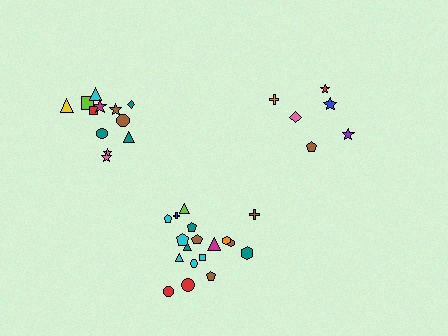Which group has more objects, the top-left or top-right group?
The top-left group.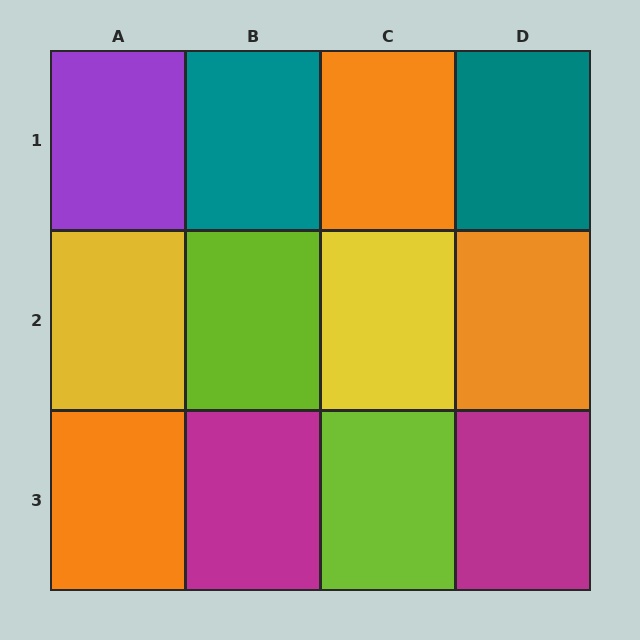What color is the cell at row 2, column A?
Yellow.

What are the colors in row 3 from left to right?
Orange, magenta, lime, magenta.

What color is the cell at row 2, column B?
Lime.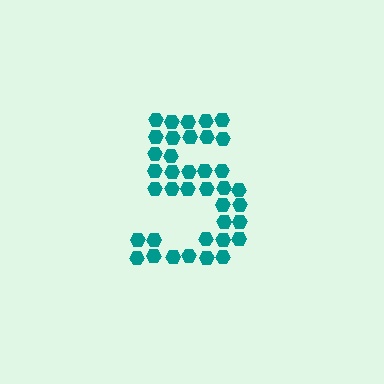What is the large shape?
The large shape is the digit 5.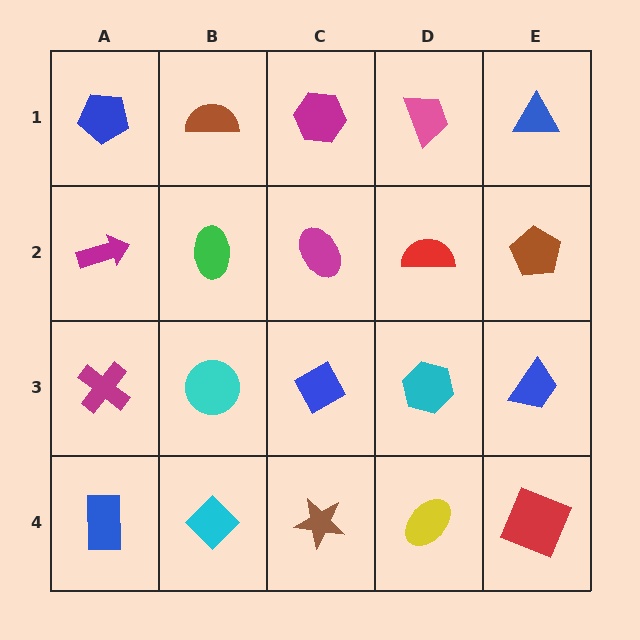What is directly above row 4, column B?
A cyan circle.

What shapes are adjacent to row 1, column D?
A red semicircle (row 2, column D), a magenta hexagon (row 1, column C), a blue triangle (row 1, column E).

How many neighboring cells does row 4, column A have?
2.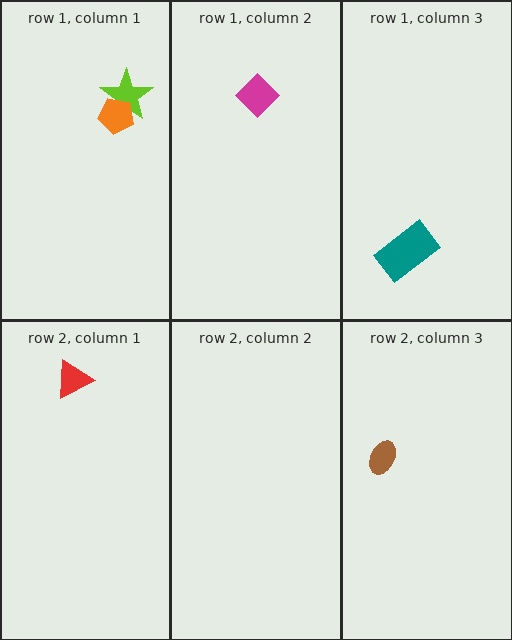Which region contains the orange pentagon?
The row 1, column 1 region.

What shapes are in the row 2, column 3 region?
The brown ellipse.